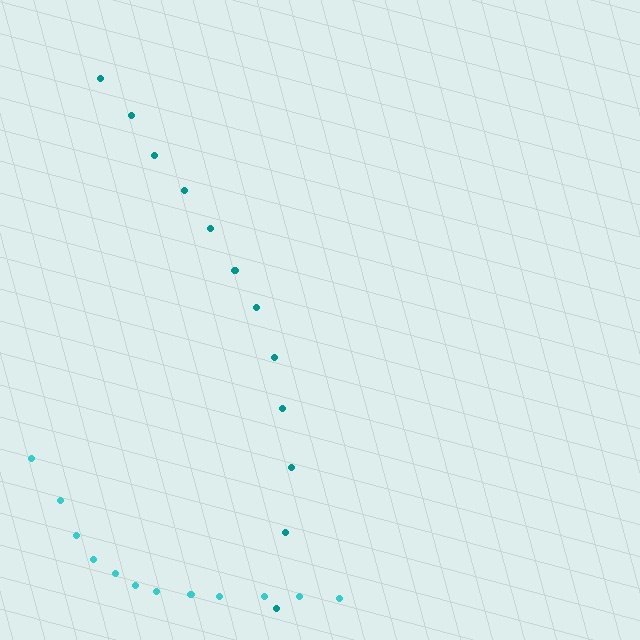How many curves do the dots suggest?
There are 2 distinct paths.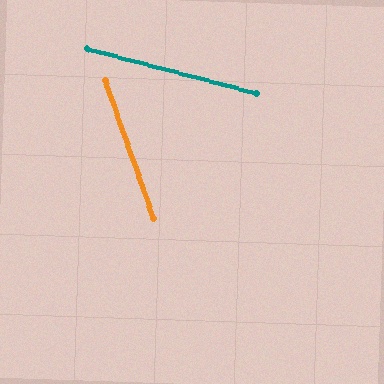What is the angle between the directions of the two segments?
Approximately 56 degrees.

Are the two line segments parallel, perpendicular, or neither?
Neither parallel nor perpendicular — they differ by about 56°.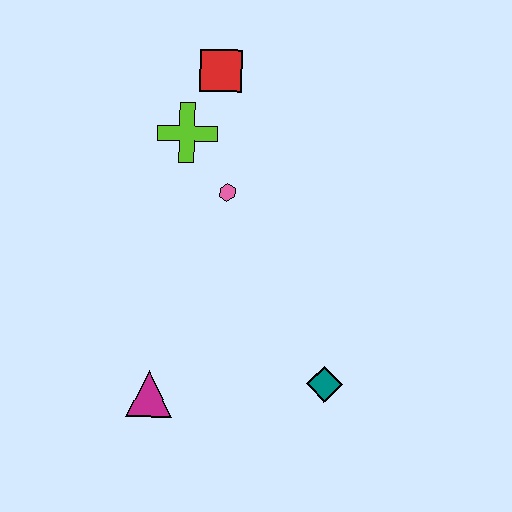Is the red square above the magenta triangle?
Yes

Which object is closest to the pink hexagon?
The lime cross is closest to the pink hexagon.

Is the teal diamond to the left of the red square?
No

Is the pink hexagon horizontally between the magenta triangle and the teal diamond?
Yes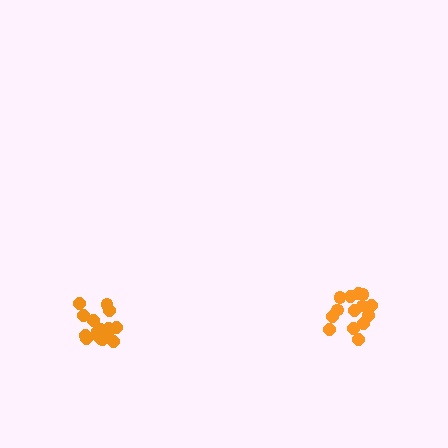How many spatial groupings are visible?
There are 2 spatial groupings.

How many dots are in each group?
Group 1: 17 dots, Group 2: 14 dots (31 total).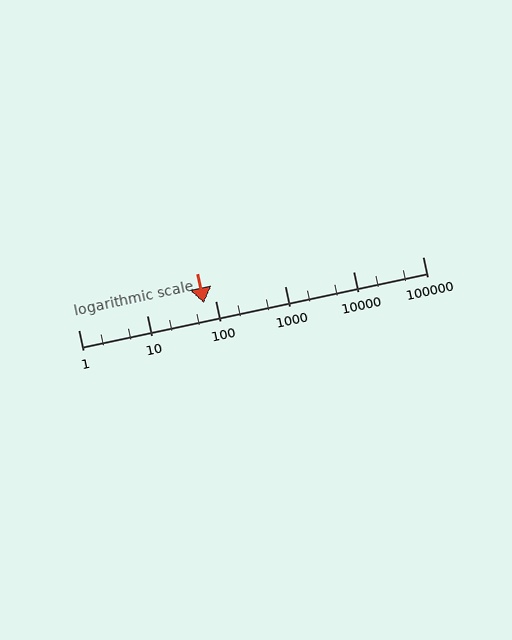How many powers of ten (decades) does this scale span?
The scale spans 5 decades, from 1 to 100000.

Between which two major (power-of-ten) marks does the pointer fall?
The pointer is between 10 and 100.